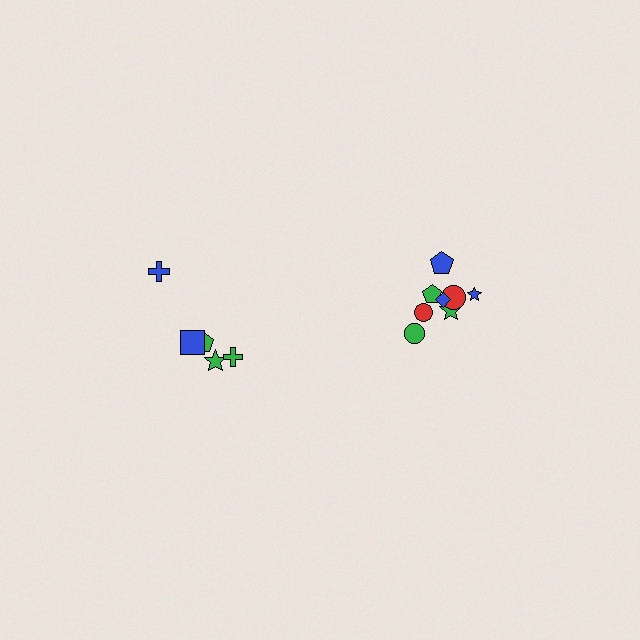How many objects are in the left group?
There are 5 objects.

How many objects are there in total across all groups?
There are 13 objects.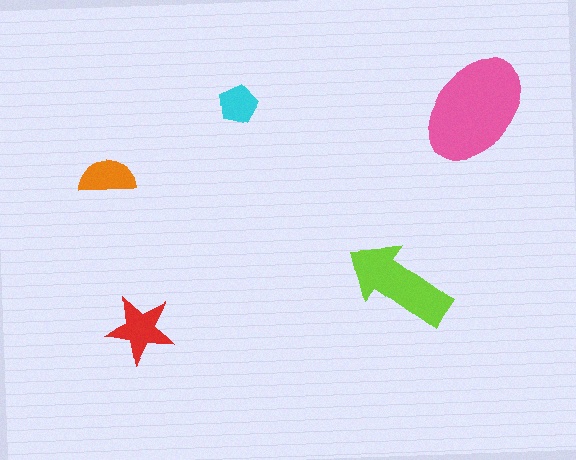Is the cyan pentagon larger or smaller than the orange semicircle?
Smaller.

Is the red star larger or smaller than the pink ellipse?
Smaller.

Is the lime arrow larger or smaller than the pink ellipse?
Smaller.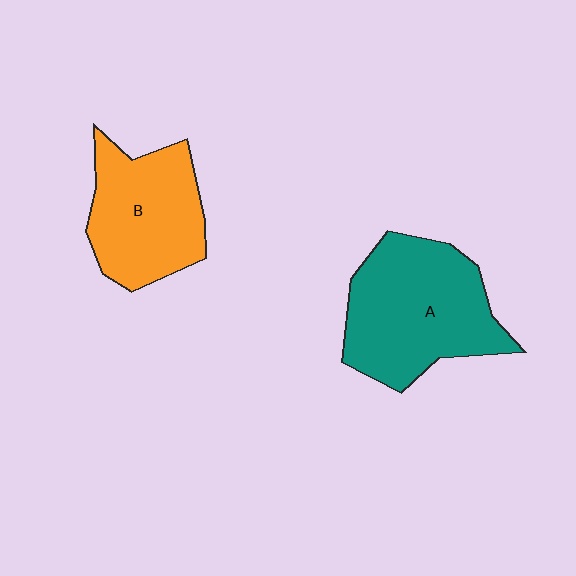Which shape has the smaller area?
Shape B (orange).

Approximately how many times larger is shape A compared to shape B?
Approximately 1.3 times.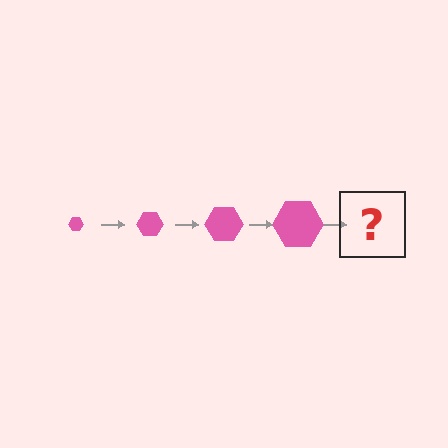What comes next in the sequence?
The next element should be a pink hexagon, larger than the previous one.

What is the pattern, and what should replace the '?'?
The pattern is that the hexagon gets progressively larger each step. The '?' should be a pink hexagon, larger than the previous one.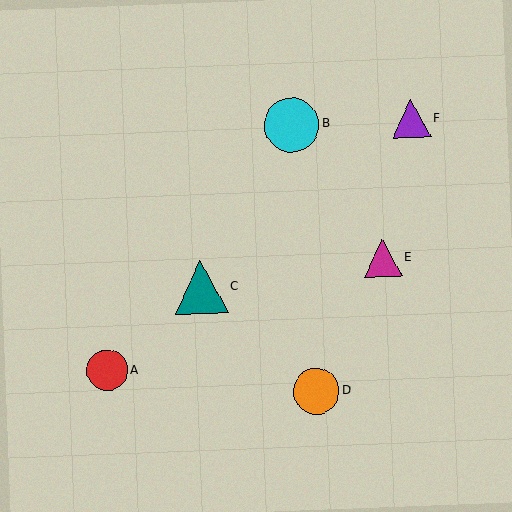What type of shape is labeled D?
Shape D is an orange circle.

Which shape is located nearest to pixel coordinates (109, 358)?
The red circle (labeled A) at (107, 370) is nearest to that location.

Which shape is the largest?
The cyan circle (labeled B) is the largest.